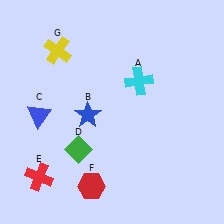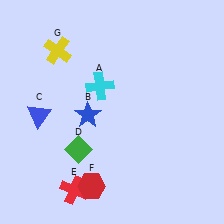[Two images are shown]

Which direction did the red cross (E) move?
The red cross (E) moved right.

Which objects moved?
The objects that moved are: the cyan cross (A), the red cross (E).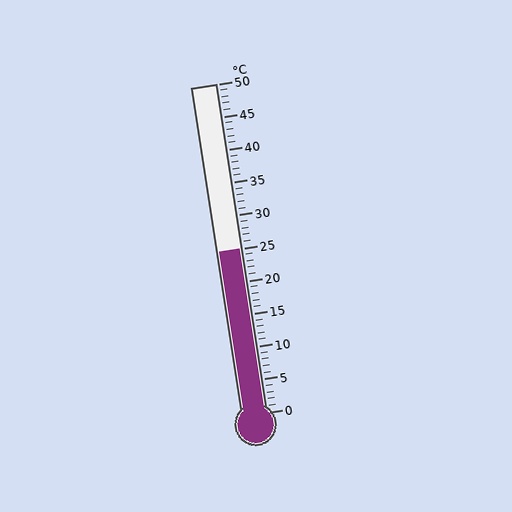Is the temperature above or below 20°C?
The temperature is above 20°C.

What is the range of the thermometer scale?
The thermometer scale ranges from 0°C to 50°C.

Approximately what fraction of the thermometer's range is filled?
The thermometer is filled to approximately 50% of its range.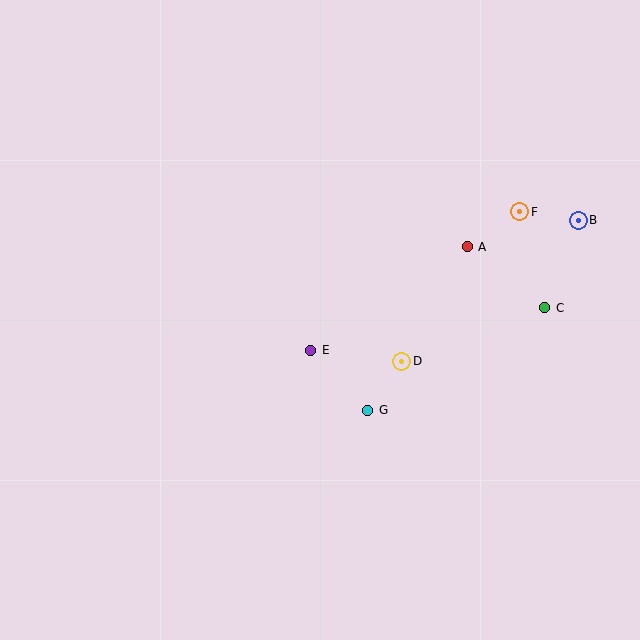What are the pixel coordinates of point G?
Point G is at (368, 410).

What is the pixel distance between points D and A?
The distance between D and A is 132 pixels.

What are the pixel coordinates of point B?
Point B is at (578, 220).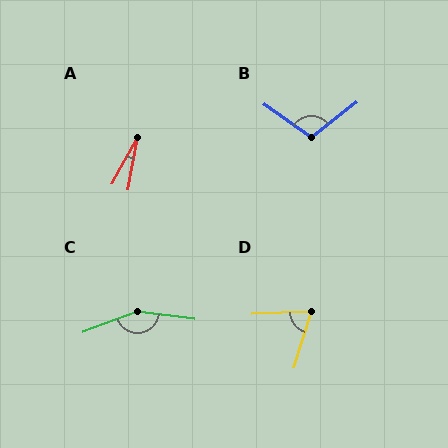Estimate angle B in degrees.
Approximately 107 degrees.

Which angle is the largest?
C, at approximately 152 degrees.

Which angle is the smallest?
A, at approximately 18 degrees.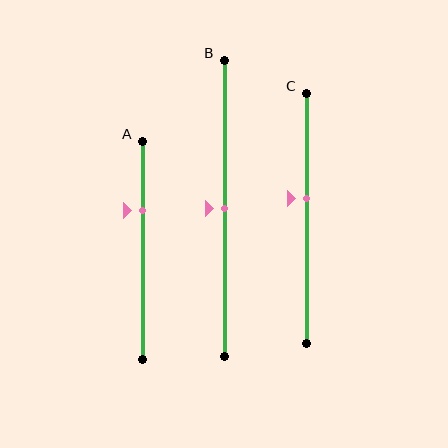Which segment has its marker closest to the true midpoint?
Segment B has its marker closest to the true midpoint.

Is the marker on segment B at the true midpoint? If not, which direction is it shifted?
Yes, the marker on segment B is at the true midpoint.